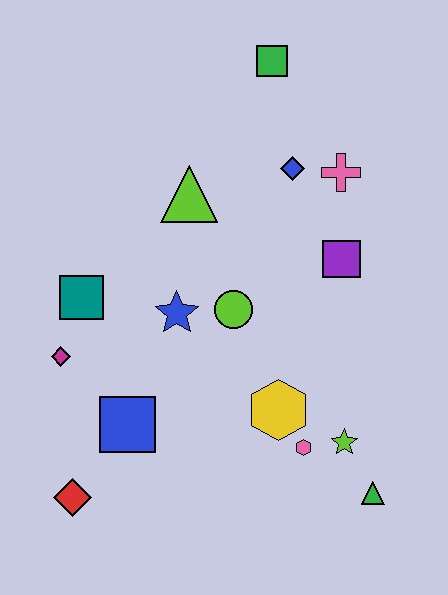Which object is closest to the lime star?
The pink hexagon is closest to the lime star.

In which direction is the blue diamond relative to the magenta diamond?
The blue diamond is to the right of the magenta diamond.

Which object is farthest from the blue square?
The green square is farthest from the blue square.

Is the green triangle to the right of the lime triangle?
Yes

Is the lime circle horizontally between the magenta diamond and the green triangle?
Yes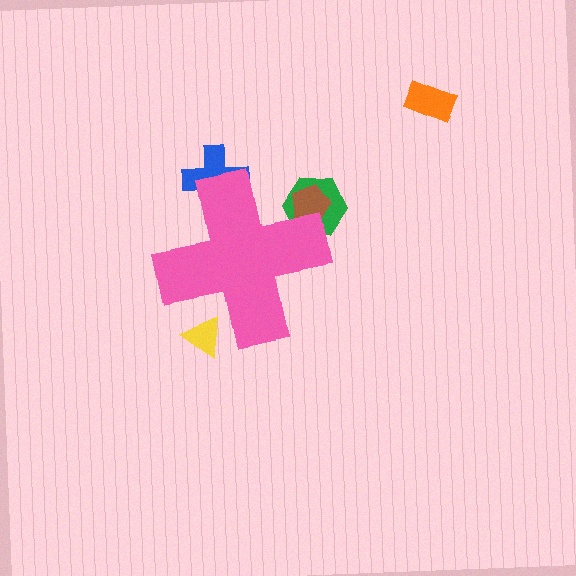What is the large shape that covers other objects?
A pink cross.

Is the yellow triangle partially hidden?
Yes, the yellow triangle is partially hidden behind the pink cross.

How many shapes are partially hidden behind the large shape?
4 shapes are partially hidden.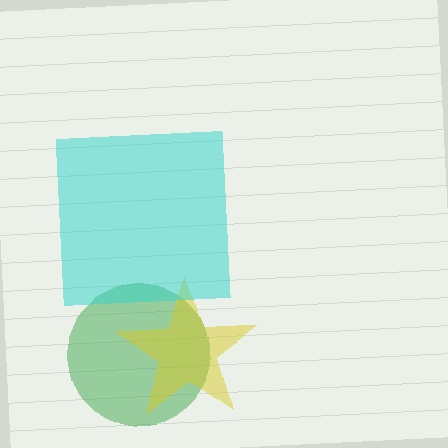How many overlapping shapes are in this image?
There are 3 overlapping shapes in the image.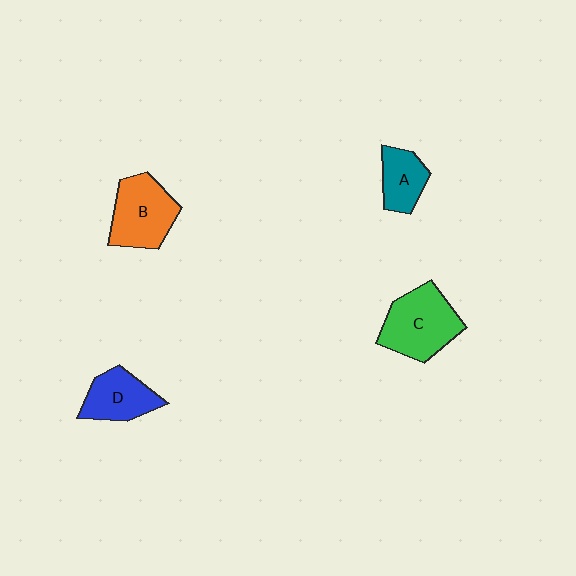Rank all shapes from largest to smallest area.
From largest to smallest: C (green), B (orange), D (blue), A (teal).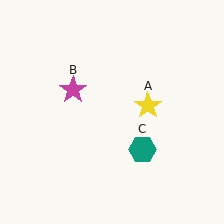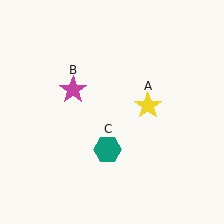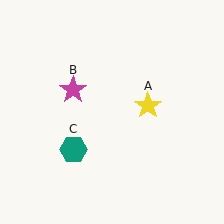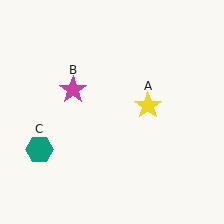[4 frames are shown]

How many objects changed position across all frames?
1 object changed position: teal hexagon (object C).